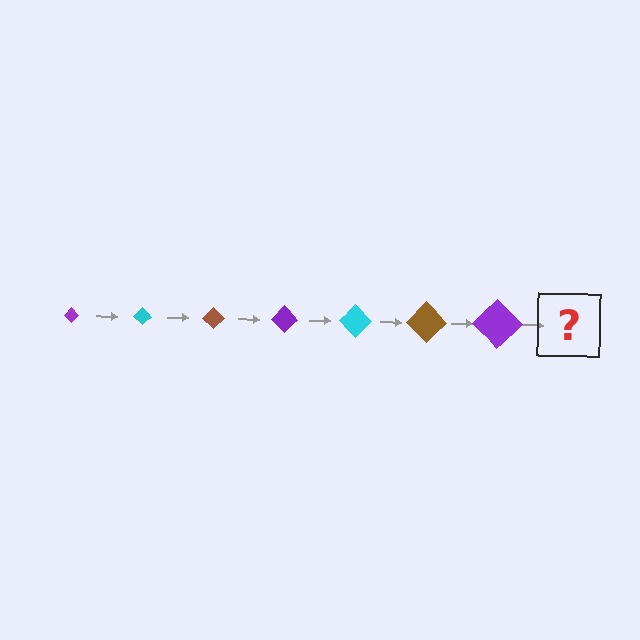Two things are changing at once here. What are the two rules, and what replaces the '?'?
The two rules are that the diamond grows larger each step and the color cycles through purple, cyan, and brown. The '?' should be a cyan diamond, larger than the previous one.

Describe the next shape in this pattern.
It should be a cyan diamond, larger than the previous one.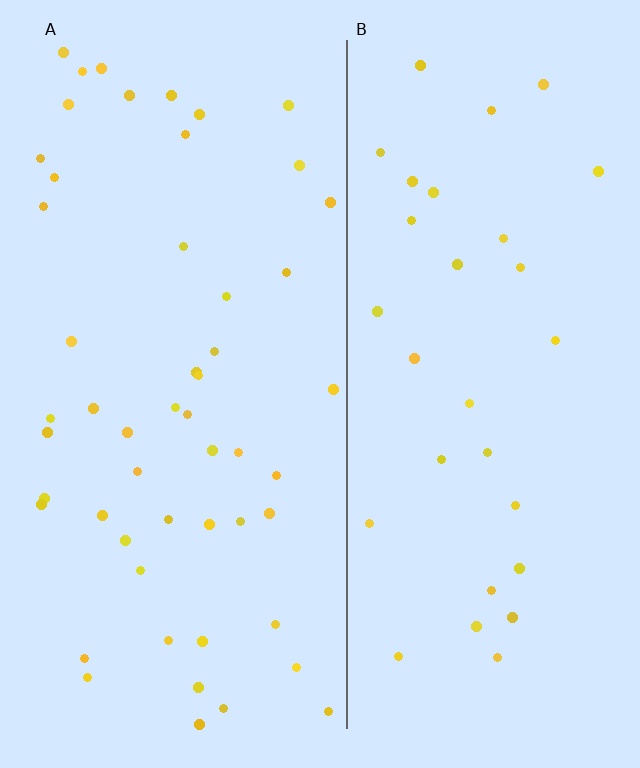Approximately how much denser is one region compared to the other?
Approximately 1.7× — region A over region B.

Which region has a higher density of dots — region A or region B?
A (the left).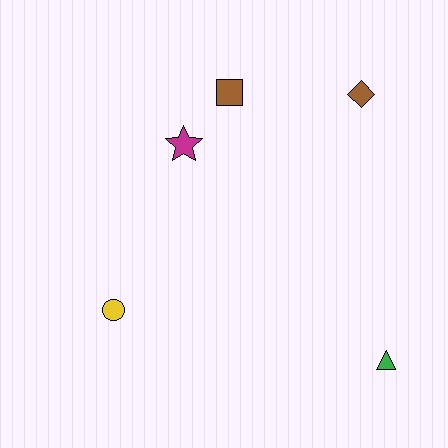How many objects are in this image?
There are 5 objects.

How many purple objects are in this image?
There are no purple objects.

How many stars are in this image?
There is 1 star.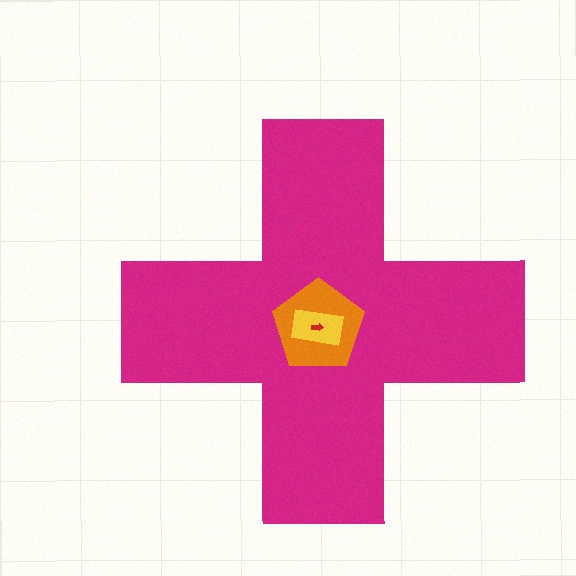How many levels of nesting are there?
4.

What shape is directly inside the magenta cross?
The orange pentagon.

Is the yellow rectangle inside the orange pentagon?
Yes.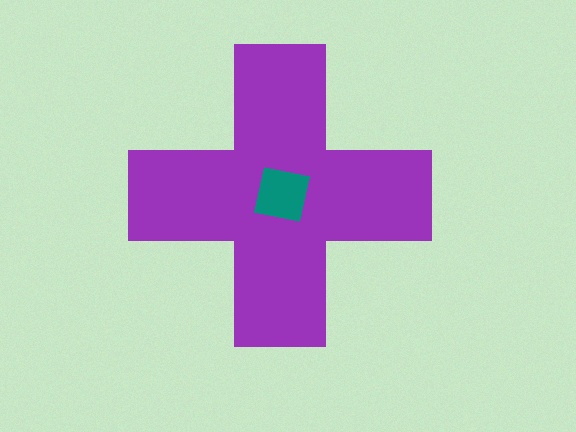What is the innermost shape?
The teal square.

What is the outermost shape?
The purple cross.